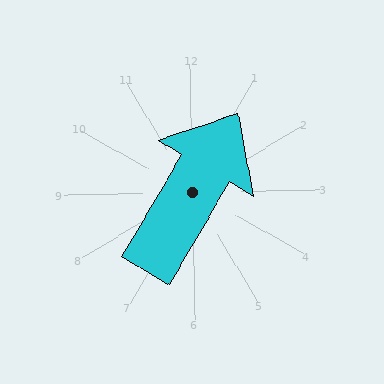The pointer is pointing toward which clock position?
Roughly 1 o'clock.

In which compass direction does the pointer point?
Northeast.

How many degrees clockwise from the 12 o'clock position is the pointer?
Approximately 32 degrees.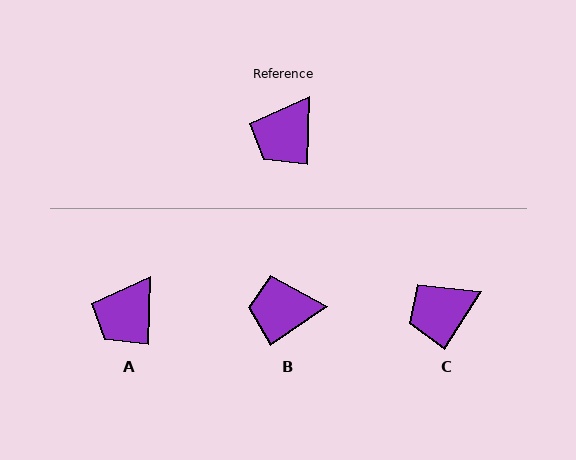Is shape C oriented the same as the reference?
No, it is off by about 31 degrees.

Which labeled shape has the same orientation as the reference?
A.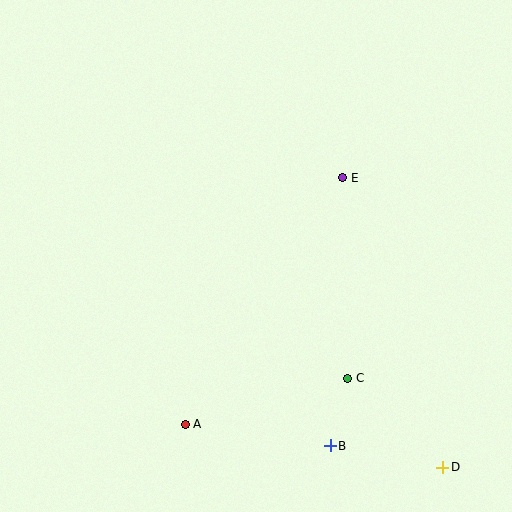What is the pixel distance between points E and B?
The distance between E and B is 269 pixels.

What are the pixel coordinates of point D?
Point D is at (443, 467).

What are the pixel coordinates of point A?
Point A is at (185, 424).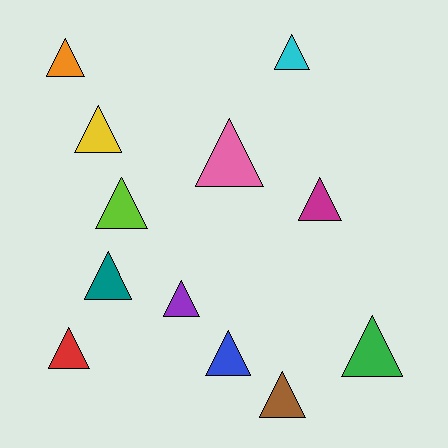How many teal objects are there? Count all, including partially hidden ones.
There is 1 teal object.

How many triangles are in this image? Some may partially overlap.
There are 12 triangles.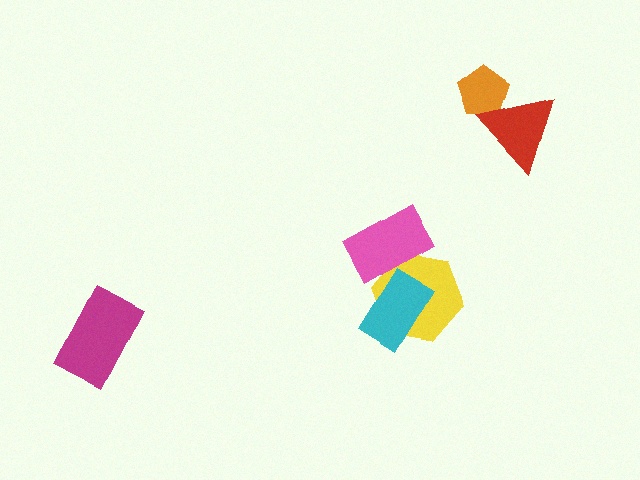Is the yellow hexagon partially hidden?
Yes, it is partially covered by another shape.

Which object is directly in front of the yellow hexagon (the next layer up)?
The pink rectangle is directly in front of the yellow hexagon.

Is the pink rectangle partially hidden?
Yes, it is partially covered by another shape.